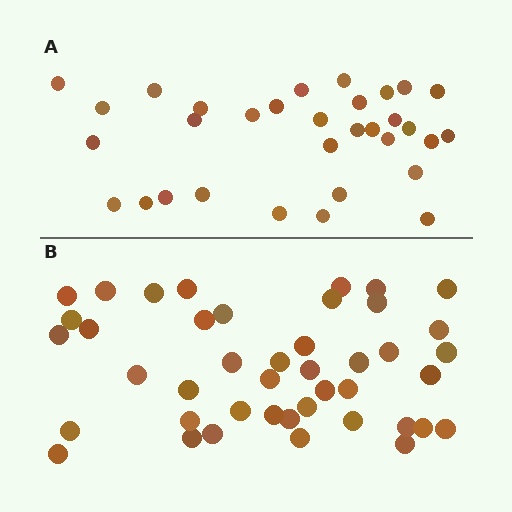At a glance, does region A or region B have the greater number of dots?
Region B (the bottom region) has more dots.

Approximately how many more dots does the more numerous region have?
Region B has roughly 12 or so more dots than region A.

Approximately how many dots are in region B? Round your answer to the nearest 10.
About 40 dots. (The exact count is 43, which rounds to 40.)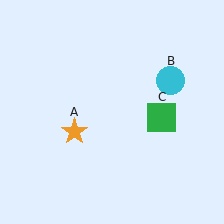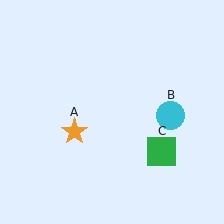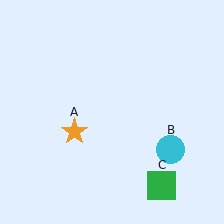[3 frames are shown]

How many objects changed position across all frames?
2 objects changed position: cyan circle (object B), green square (object C).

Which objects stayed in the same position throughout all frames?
Orange star (object A) remained stationary.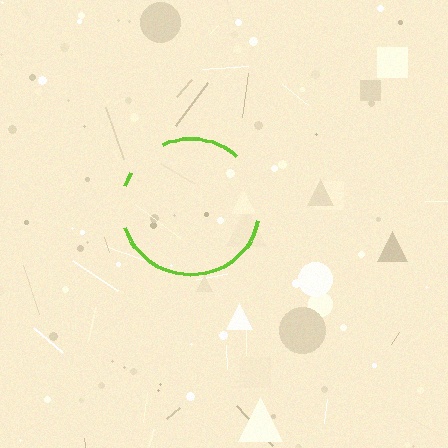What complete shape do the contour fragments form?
The contour fragments form a circle.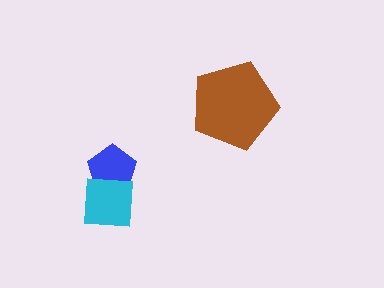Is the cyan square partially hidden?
No, no other shape covers it.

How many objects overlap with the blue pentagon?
1 object overlaps with the blue pentagon.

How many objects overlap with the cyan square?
1 object overlaps with the cyan square.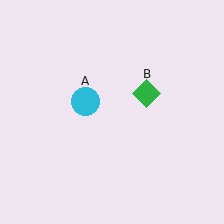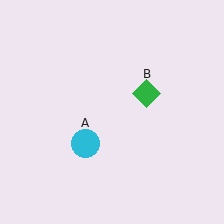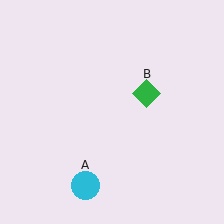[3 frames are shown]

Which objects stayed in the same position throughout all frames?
Green diamond (object B) remained stationary.